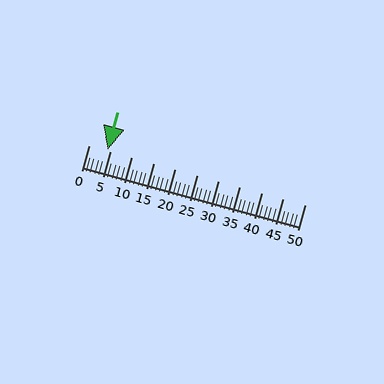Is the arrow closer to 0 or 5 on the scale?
The arrow is closer to 5.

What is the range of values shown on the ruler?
The ruler shows values from 0 to 50.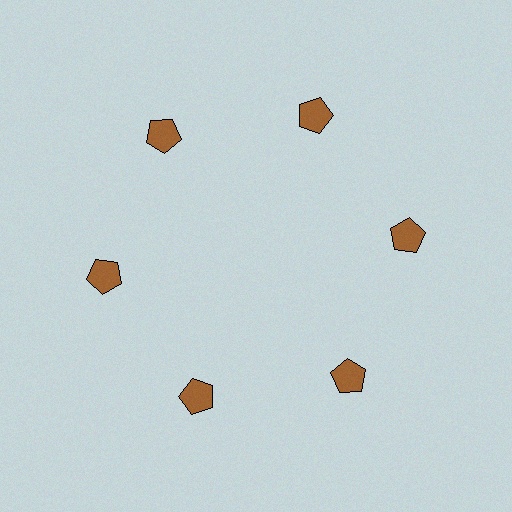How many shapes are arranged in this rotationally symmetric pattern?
There are 6 shapes, arranged in 6 groups of 1.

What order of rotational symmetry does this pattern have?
This pattern has 6-fold rotational symmetry.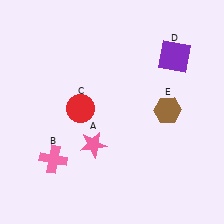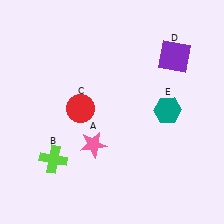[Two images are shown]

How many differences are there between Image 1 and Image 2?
There are 2 differences between the two images.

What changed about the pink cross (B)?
In Image 1, B is pink. In Image 2, it changed to lime.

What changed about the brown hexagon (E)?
In Image 1, E is brown. In Image 2, it changed to teal.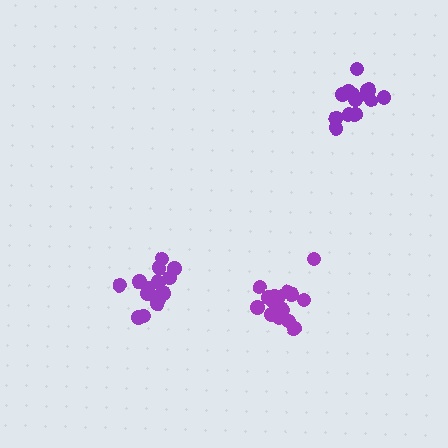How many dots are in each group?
Group 1: 16 dots, Group 2: 16 dots, Group 3: 14 dots (46 total).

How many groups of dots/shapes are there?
There are 3 groups.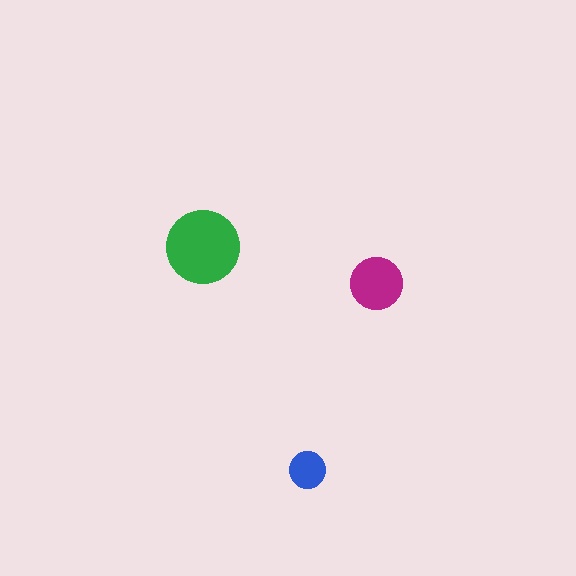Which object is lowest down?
The blue circle is bottommost.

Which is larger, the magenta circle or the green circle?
The green one.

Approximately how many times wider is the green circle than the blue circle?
About 2 times wider.